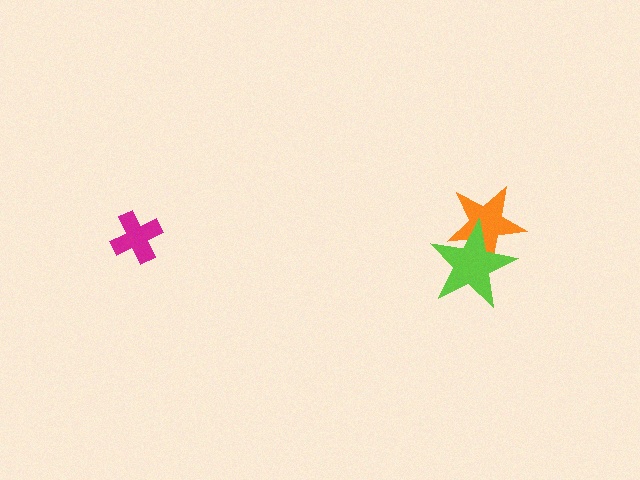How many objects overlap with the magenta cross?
0 objects overlap with the magenta cross.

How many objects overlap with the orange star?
1 object overlaps with the orange star.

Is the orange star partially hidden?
Yes, it is partially covered by another shape.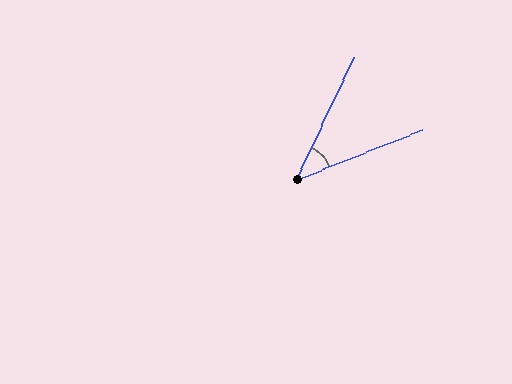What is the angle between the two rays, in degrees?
Approximately 43 degrees.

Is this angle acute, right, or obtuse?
It is acute.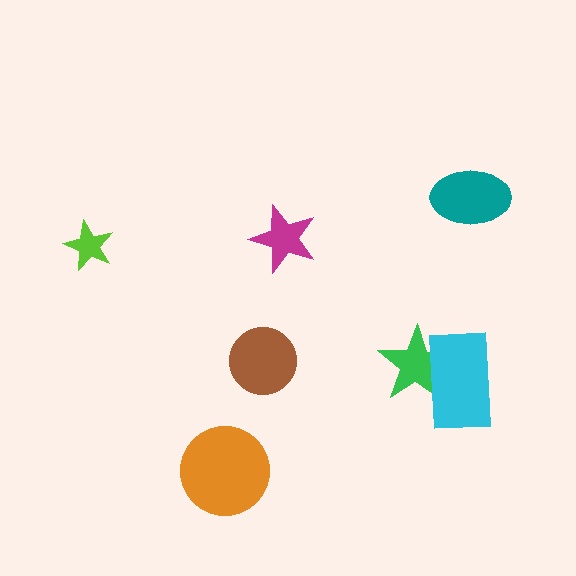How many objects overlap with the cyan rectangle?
1 object overlaps with the cyan rectangle.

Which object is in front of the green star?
The cyan rectangle is in front of the green star.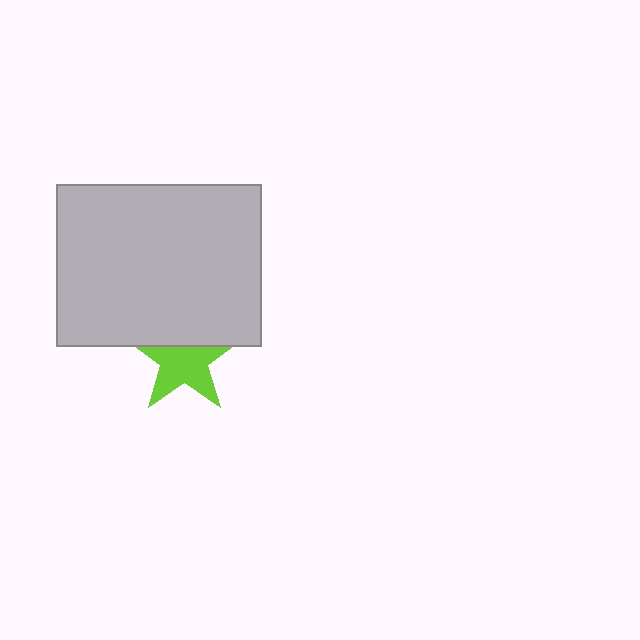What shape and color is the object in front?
The object in front is a light gray rectangle.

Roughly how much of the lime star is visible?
Most of it is visible (roughly 66%).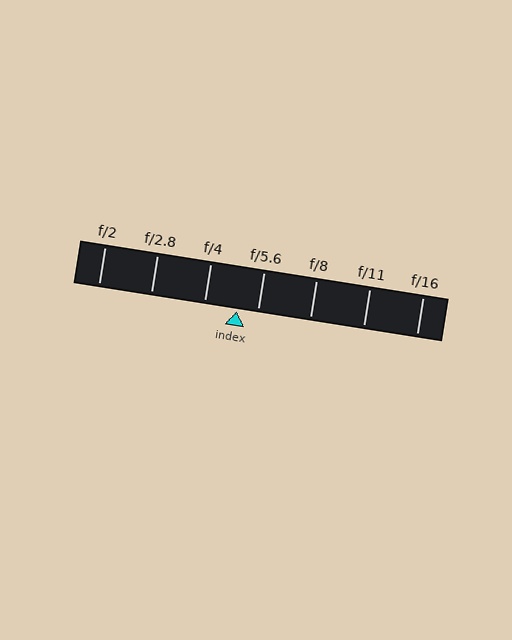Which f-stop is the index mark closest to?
The index mark is closest to f/5.6.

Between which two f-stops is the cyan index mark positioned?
The index mark is between f/4 and f/5.6.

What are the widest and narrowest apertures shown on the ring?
The widest aperture shown is f/2 and the narrowest is f/16.